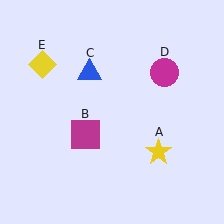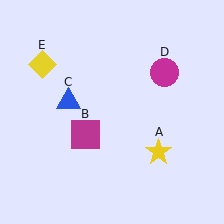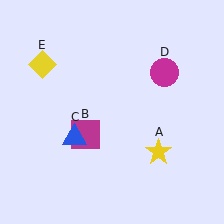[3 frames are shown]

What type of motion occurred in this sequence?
The blue triangle (object C) rotated counterclockwise around the center of the scene.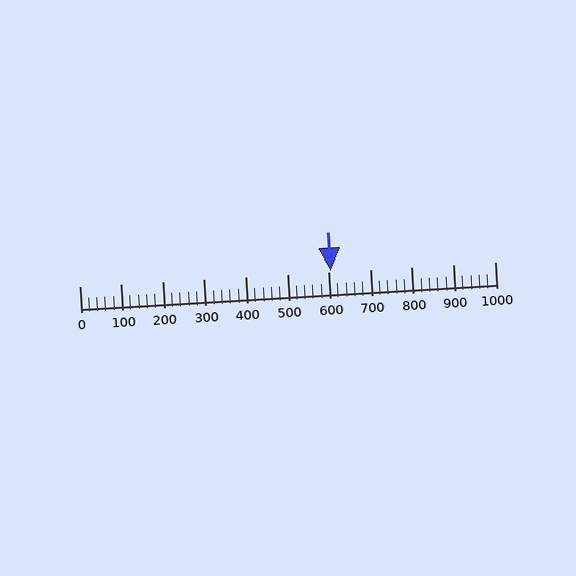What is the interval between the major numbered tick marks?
The major tick marks are spaced 100 units apart.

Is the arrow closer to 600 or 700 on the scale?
The arrow is closer to 600.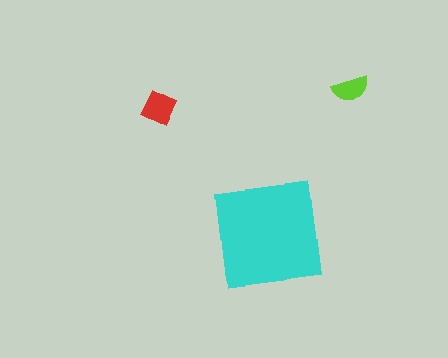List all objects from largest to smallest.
The cyan square, the red diamond, the lime semicircle.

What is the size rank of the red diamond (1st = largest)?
2nd.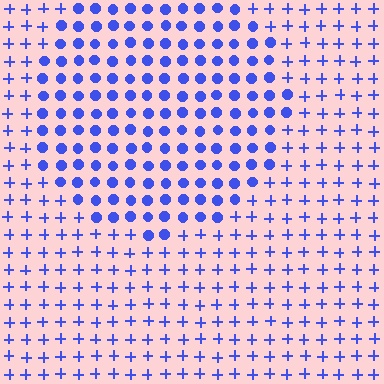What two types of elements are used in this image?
The image uses circles inside the circle region and plus signs outside it.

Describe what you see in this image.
The image is filled with small blue elements arranged in a uniform grid. A circle-shaped region contains circles, while the surrounding area contains plus signs. The boundary is defined purely by the change in element shape.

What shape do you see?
I see a circle.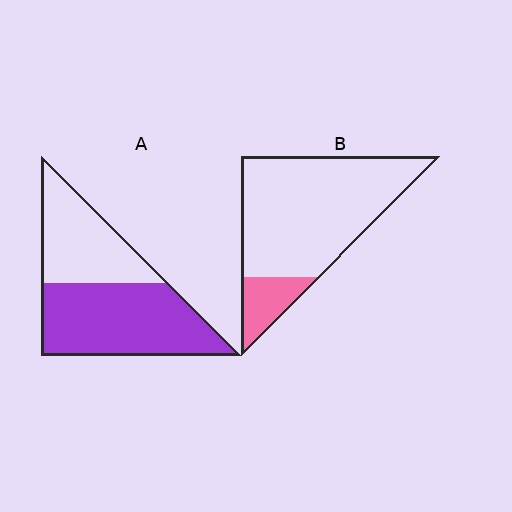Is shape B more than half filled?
No.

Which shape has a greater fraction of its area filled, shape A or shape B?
Shape A.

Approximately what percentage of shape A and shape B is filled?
A is approximately 60% and B is approximately 15%.